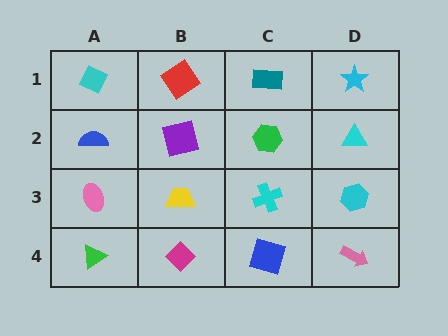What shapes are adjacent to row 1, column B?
A purple square (row 2, column B), a cyan diamond (row 1, column A), a teal rectangle (row 1, column C).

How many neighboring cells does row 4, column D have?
2.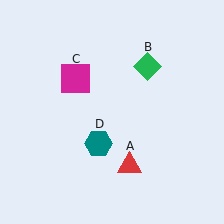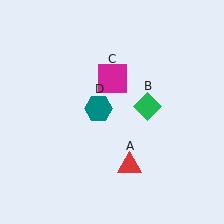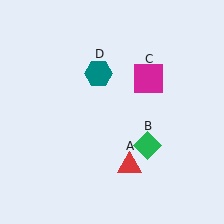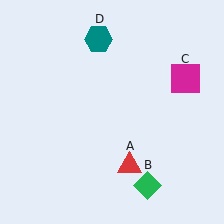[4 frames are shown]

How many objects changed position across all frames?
3 objects changed position: green diamond (object B), magenta square (object C), teal hexagon (object D).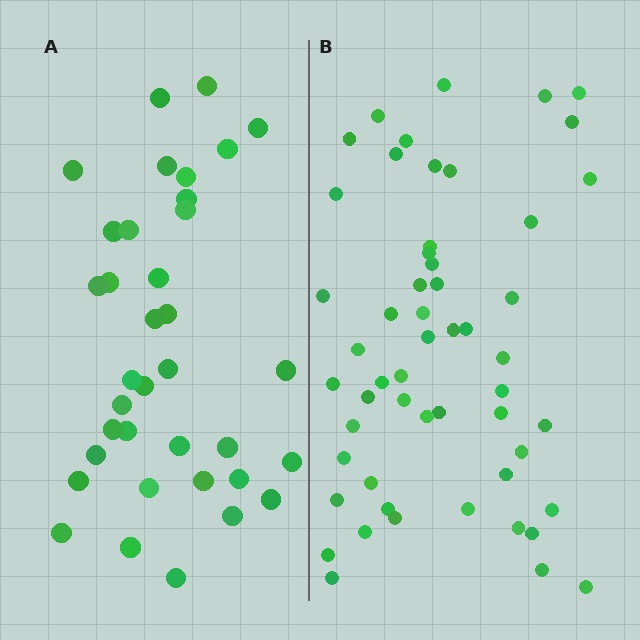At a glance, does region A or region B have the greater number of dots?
Region B (the right region) has more dots.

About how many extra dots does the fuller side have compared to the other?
Region B has approximately 20 more dots than region A.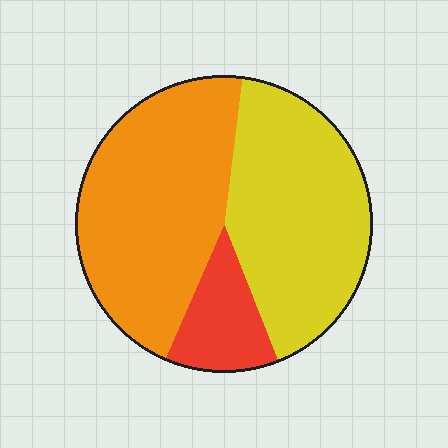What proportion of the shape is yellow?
Yellow covers around 40% of the shape.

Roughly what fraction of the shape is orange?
Orange covers about 45% of the shape.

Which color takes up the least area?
Red, at roughly 10%.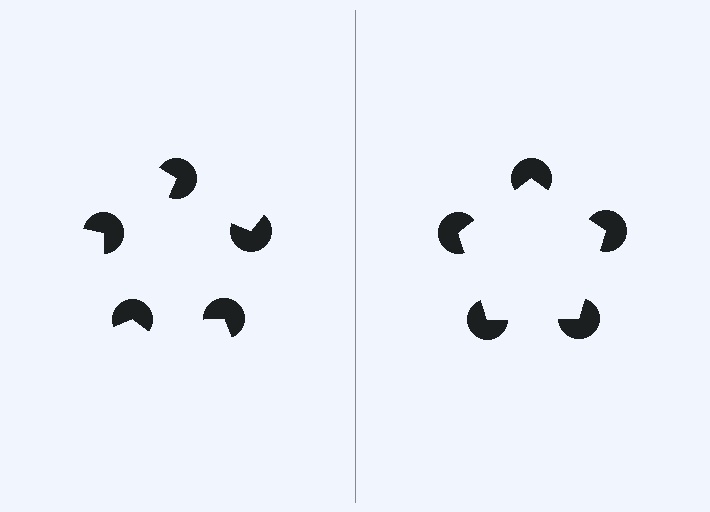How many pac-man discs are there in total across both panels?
10 — 5 on each side.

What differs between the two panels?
The pac-man discs are positioned identically on both sides; only the wedge orientations differ. On the right they align to a pentagon; on the left they are misaligned.